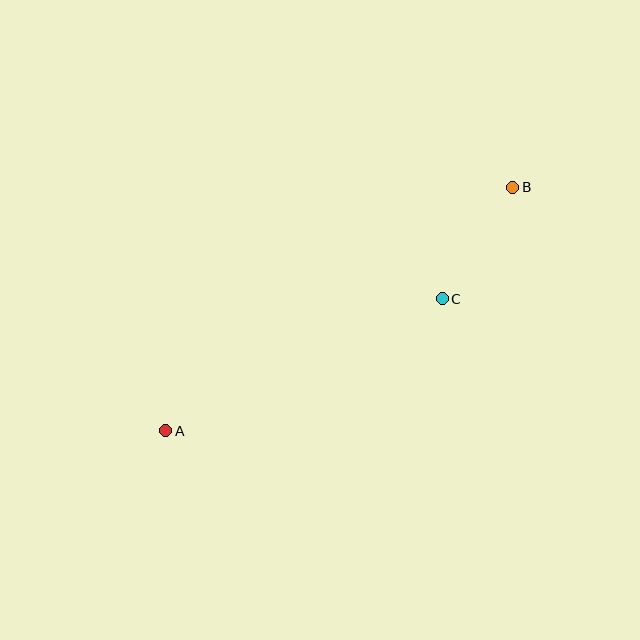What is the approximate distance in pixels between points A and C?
The distance between A and C is approximately 306 pixels.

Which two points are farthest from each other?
Points A and B are farthest from each other.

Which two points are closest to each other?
Points B and C are closest to each other.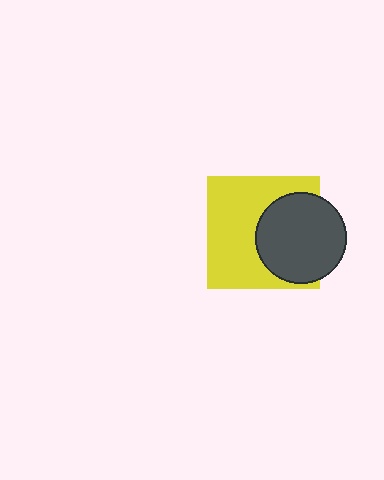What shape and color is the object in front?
The object in front is a dark gray circle.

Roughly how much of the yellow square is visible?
About half of it is visible (roughly 61%).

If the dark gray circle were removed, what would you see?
You would see the complete yellow square.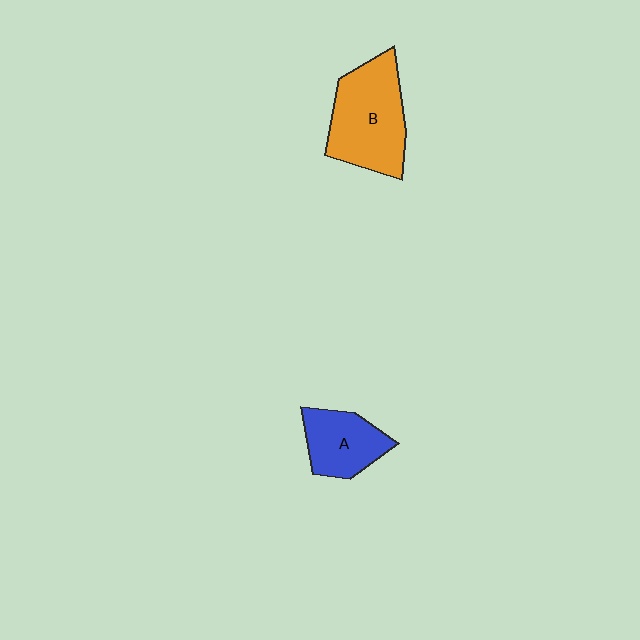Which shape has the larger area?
Shape B (orange).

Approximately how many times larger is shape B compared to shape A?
Approximately 1.6 times.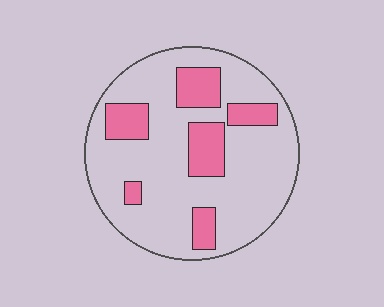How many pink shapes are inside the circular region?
6.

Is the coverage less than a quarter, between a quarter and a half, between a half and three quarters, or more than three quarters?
Less than a quarter.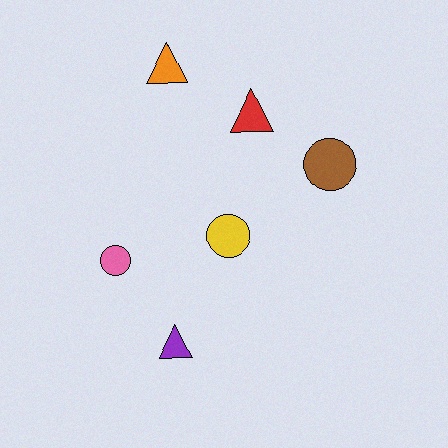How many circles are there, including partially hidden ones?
There are 3 circles.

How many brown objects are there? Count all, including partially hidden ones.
There is 1 brown object.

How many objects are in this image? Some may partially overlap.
There are 6 objects.